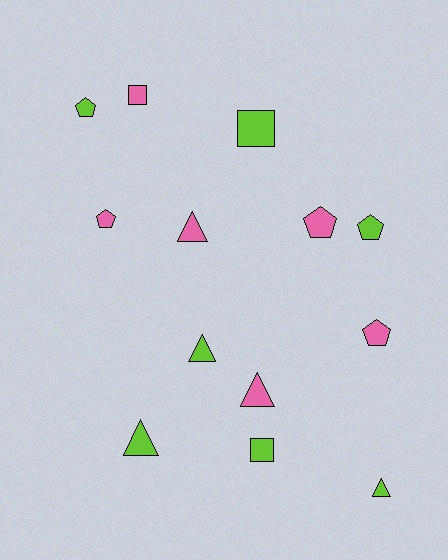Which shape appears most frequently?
Pentagon, with 5 objects.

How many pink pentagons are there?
There are 3 pink pentagons.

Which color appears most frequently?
Lime, with 7 objects.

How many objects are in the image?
There are 13 objects.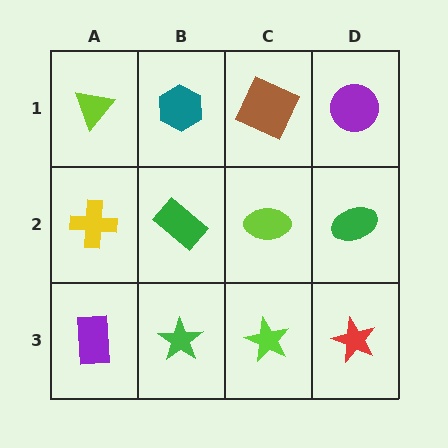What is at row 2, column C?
A lime ellipse.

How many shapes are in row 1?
4 shapes.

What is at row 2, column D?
A green ellipse.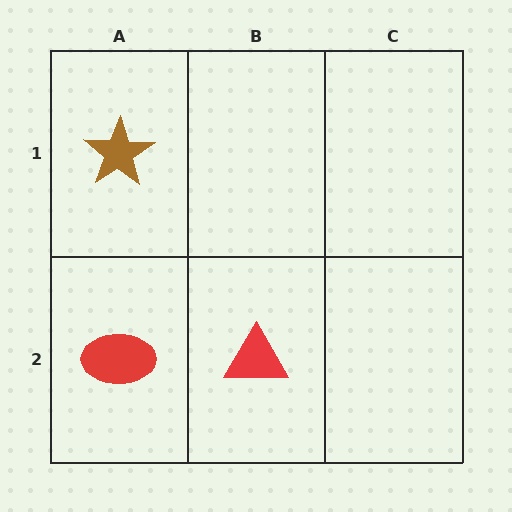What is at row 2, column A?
A red ellipse.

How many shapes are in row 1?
1 shape.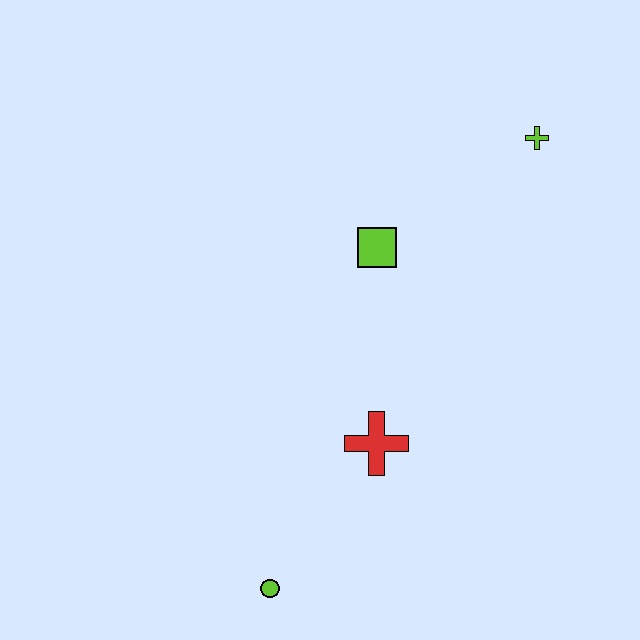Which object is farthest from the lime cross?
The lime circle is farthest from the lime cross.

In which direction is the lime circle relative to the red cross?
The lime circle is below the red cross.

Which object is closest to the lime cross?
The lime square is closest to the lime cross.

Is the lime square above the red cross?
Yes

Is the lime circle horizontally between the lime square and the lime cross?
No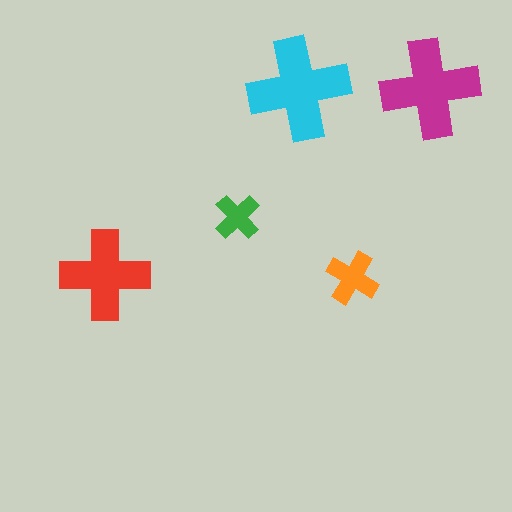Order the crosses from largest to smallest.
the cyan one, the magenta one, the red one, the orange one, the green one.